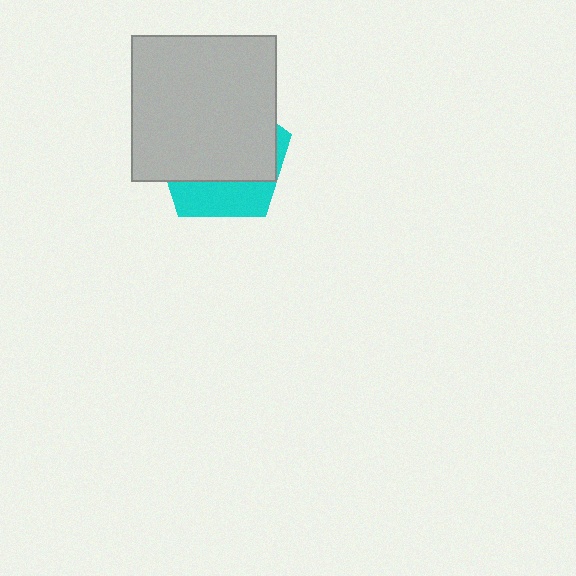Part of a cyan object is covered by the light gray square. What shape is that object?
It is a pentagon.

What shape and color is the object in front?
The object in front is a light gray square.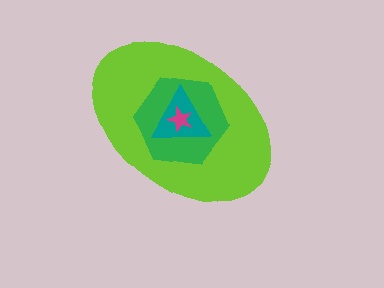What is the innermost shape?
The magenta star.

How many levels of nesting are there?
4.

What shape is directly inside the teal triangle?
The magenta star.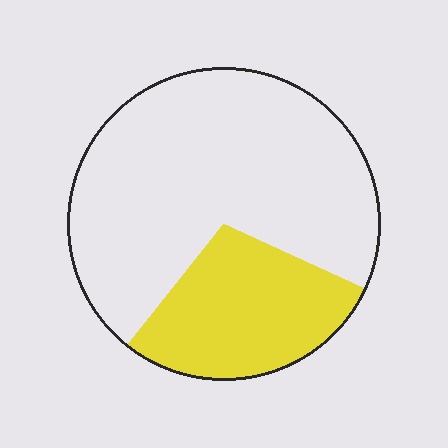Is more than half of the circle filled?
No.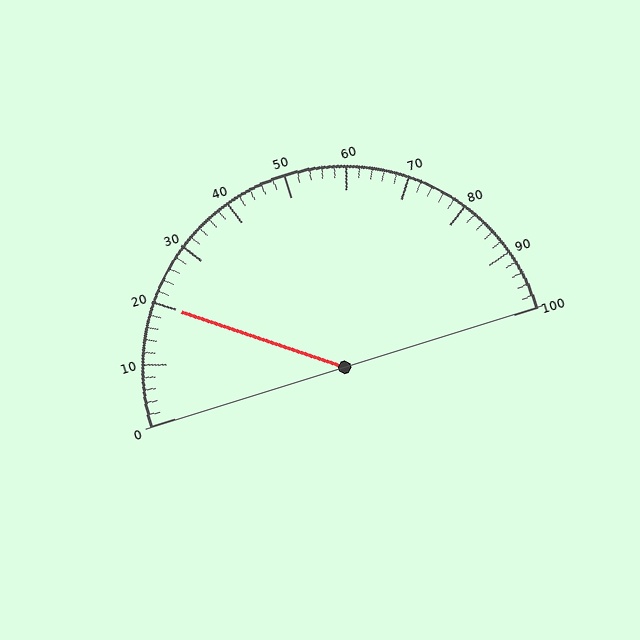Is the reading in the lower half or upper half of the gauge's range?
The reading is in the lower half of the range (0 to 100).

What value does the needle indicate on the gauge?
The needle indicates approximately 20.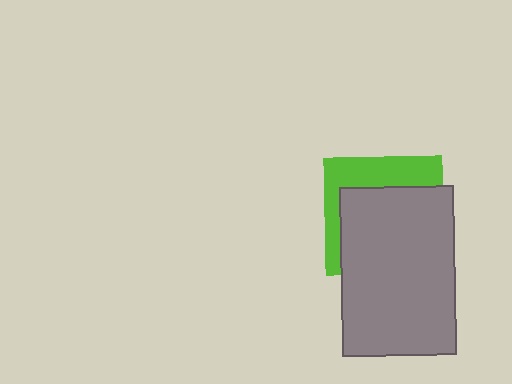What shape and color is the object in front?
The object in front is a gray rectangle.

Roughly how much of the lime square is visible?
A small part of it is visible (roughly 35%).